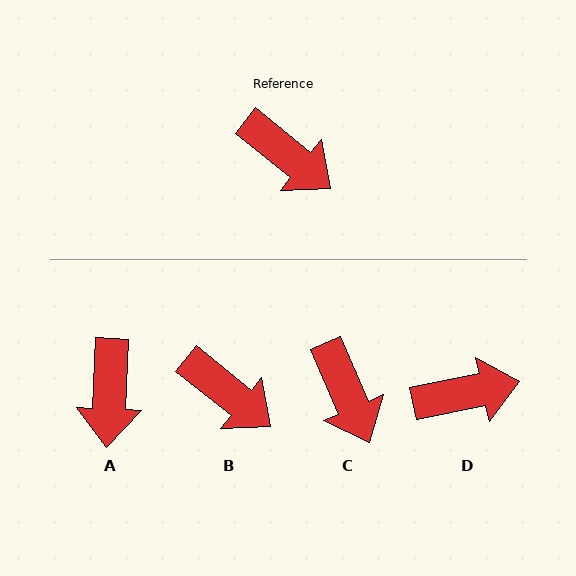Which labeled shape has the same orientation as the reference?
B.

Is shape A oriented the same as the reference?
No, it is off by about 54 degrees.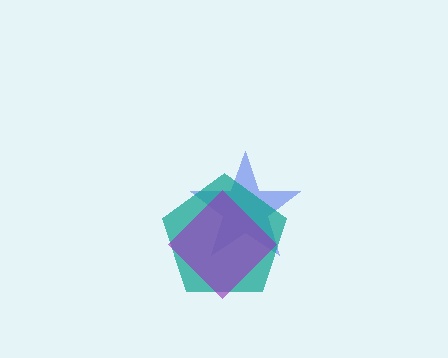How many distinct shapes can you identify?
There are 3 distinct shapes: a blue star, a teal pentagon, a purple diamond.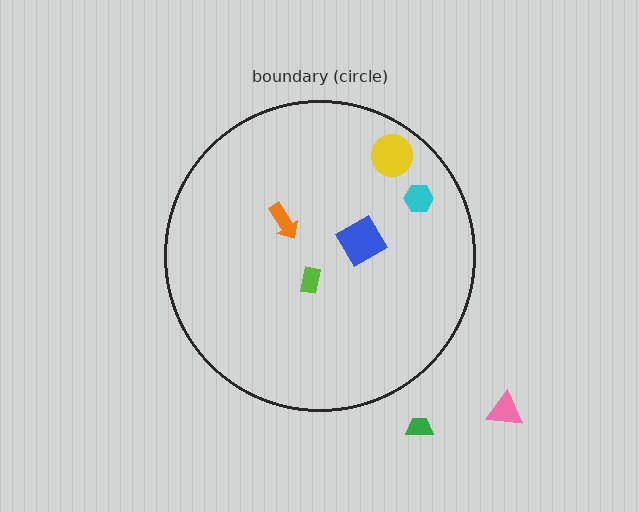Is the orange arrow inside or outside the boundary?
Inside.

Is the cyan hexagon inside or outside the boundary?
Inside.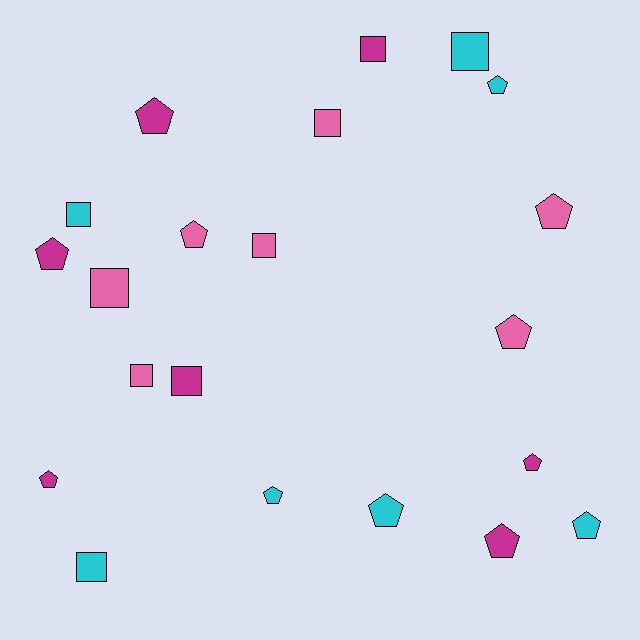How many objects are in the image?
There are 21 objects.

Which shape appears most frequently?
Pentagon, with 12 objects.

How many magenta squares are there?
There are 2 magenta squares.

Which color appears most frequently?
Pink, with 7 objects.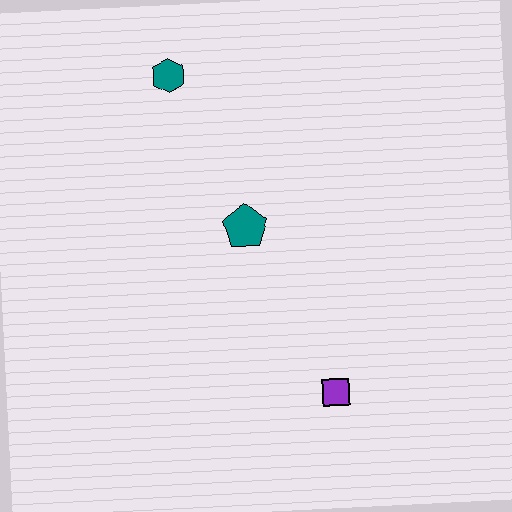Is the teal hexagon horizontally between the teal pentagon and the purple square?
No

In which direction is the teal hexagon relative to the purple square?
The teal hexagon is above the purple square.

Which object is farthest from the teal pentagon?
The purple square is farthest from the teal pentagon.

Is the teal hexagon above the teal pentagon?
Yes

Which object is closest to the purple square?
The teal pentagon is closest to the purple square.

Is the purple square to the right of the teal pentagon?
Yes